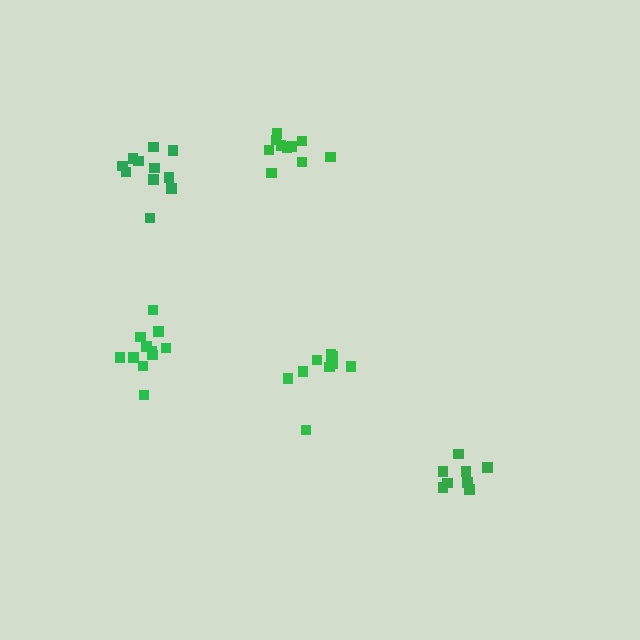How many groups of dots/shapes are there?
There are 5 groups.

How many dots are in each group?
Group 1: 10 dots, Group 2: 11 dots, Group 3: 11 dots, Group 4: 10 dots, Group 5: 8 dots (50 total).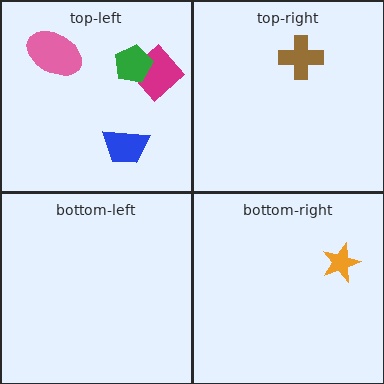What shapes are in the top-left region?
The blue trapezoid, the pink ellipse, the magenta diamond, the green pentagon.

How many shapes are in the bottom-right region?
1.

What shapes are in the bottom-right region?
The orange star.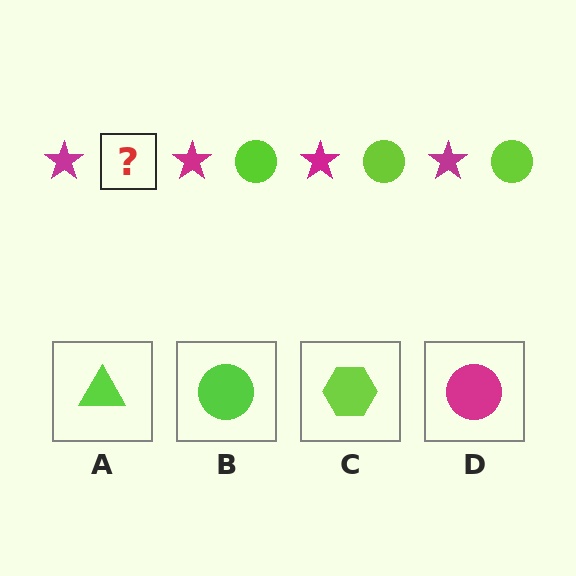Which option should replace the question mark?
Option B.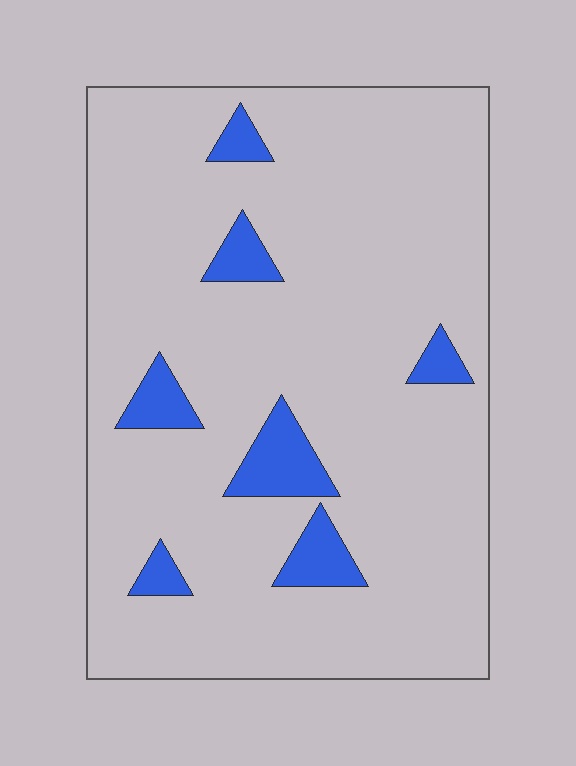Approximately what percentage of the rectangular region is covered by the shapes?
Approximately 10%.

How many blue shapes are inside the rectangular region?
7.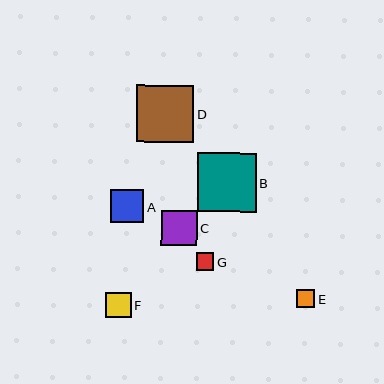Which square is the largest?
Square B is the largest with a size of approximately 59 pixels.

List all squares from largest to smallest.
From largest to smallest: B, D, C, A, F, E, G.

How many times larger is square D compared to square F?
Square D is approximately 2.3 times the size of square F.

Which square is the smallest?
Square G is the smallest with a size of approximately 17 pixels.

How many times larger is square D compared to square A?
Square D is approximately 1.7 times the size of square A.